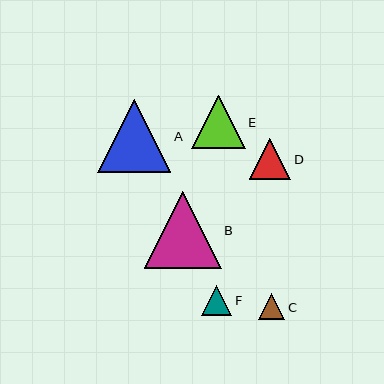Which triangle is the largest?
Triangle B is the largest with a size of approximately 77 pixels.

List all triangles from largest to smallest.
From largest to smallest: B, A, E, D, F, C.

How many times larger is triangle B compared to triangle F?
Triangle B is approximately 2.5 times the size of triangle F.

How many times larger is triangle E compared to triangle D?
Triangle E is approximately 1.3 times the size of triangle D.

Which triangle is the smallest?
Triangle C is the smallest with a size of approximately 26 pixels.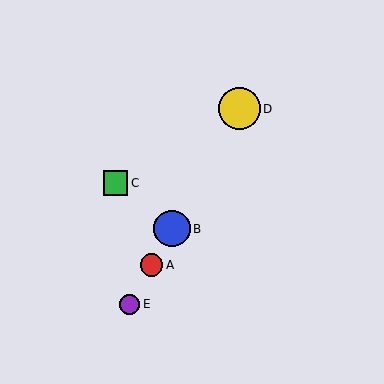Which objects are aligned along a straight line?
Objects A, B, D, E are aligned along a straight line.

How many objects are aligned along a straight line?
4 objects (A, B, D, E) are aligned along a straight line.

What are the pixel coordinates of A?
Object A is at (152, 265).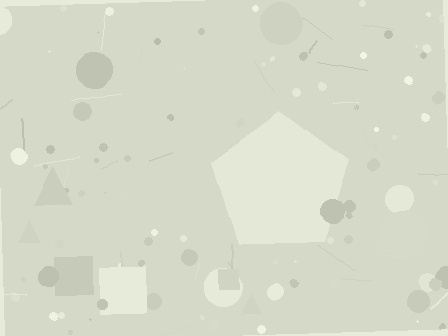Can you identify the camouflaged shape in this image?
The camouflaged shape is a pentagon.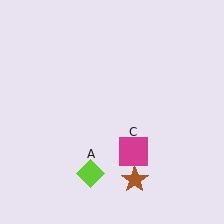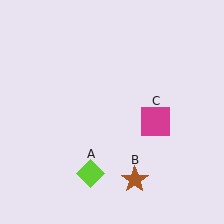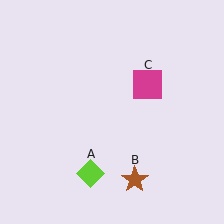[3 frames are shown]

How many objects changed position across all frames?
1 object changed position: magenta square (object C).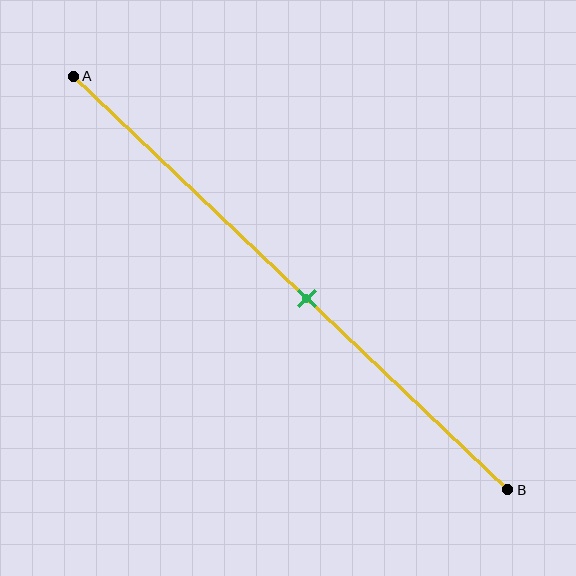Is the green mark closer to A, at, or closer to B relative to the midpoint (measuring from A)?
The green mark is closer to point B than the midpoint of segment AB.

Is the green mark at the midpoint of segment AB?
No, the mark is at about 55% from A, not at the 50% midpoint.